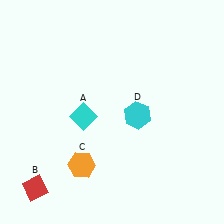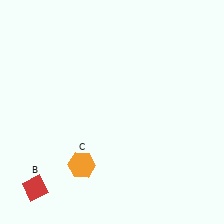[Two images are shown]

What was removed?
The cyan hexagon (D), the cyan diamond (A) were removed in Image 2.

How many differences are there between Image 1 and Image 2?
There are 2 differences between the two images.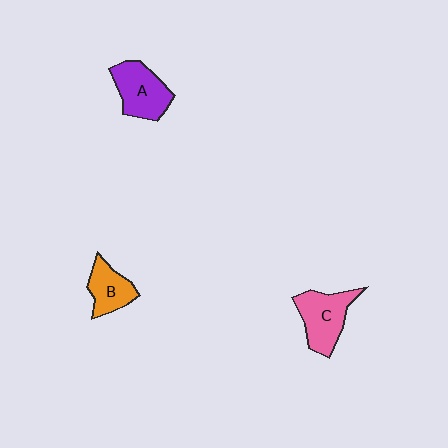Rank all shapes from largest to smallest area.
From largest to smallest: C (pink), A (purple), B (orange).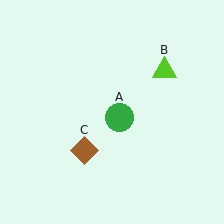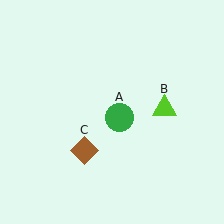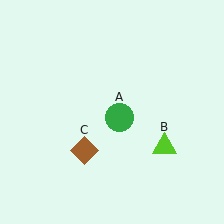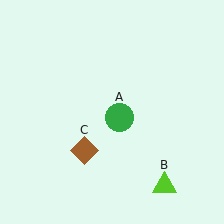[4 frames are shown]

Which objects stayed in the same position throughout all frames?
Green circle (object A) and brown diamond (object C) remained stationary.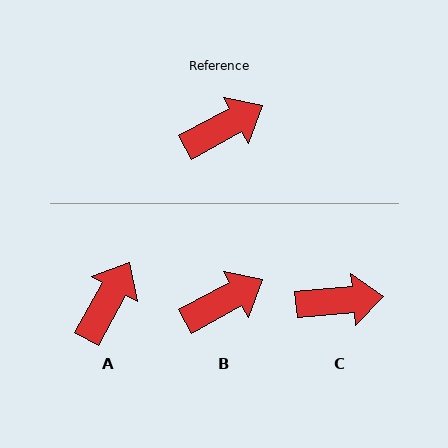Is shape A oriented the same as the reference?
No, it is off by about 33 degrees.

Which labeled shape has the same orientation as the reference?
B.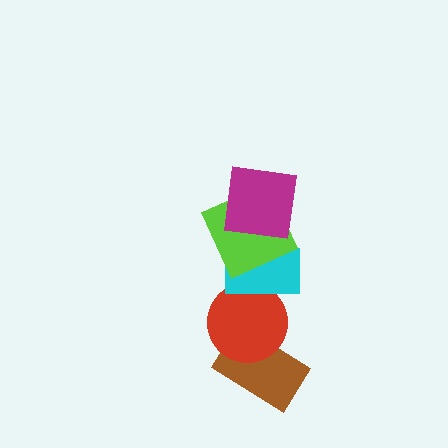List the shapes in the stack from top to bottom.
From top to bottom: the magenta square, the lime square, the cyan rectangle, the red circle, the brown rectangle.